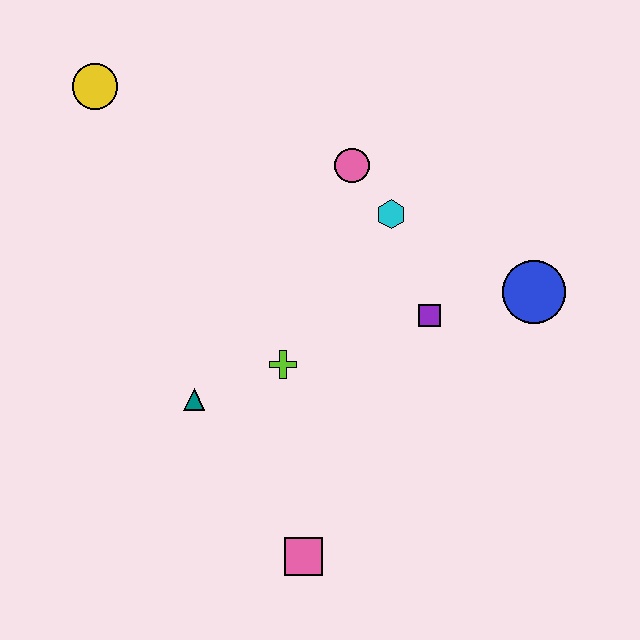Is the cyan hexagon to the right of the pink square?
Yes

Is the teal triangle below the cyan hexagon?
Yes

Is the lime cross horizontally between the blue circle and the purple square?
No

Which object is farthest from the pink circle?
The pink square is farthest from the pink circle.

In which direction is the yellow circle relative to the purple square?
The yellow circle is to the left of the purple square.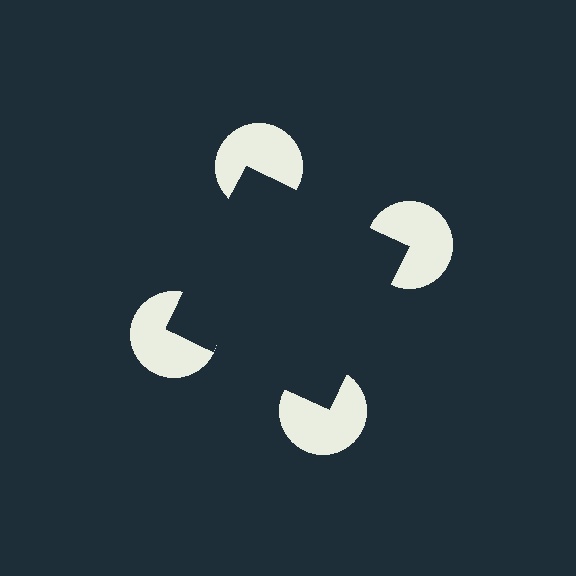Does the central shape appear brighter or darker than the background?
It typically appears slightly darker than the background, even though no actual brightness change is drawn.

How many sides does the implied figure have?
4 sides.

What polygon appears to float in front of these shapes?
An illusory square — its edges are inferred from the aligned wedge cuts in the pac-man discs, not physically drawn.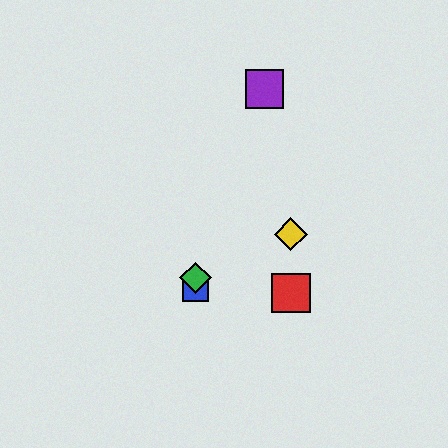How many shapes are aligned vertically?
2 shapes (the blue square, the green diamond) are aligned vertically.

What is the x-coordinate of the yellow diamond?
The yellow diamond is at x≈291.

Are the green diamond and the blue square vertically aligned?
Yes, both are at x≈196.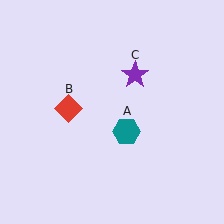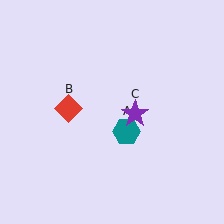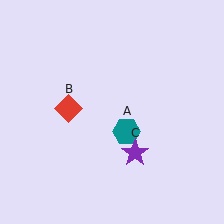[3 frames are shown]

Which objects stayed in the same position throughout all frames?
Teal hexagon (object A) and red diamond (object B) remained stationary.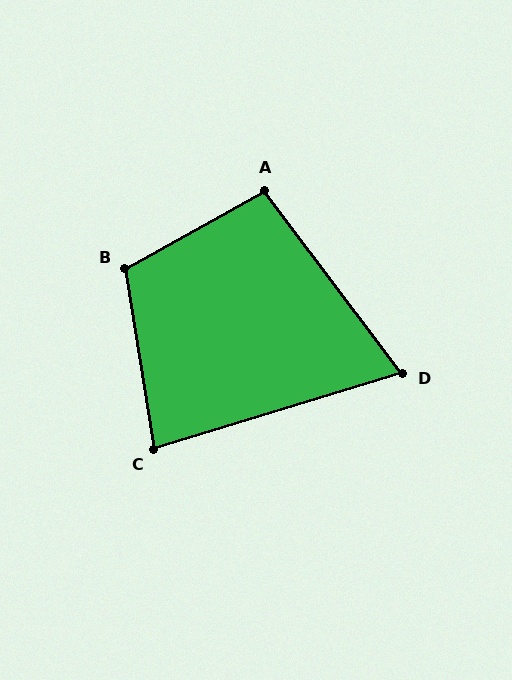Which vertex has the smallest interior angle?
D, at approximately 70 degrees.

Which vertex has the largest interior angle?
B, at approximately 110 degrees.